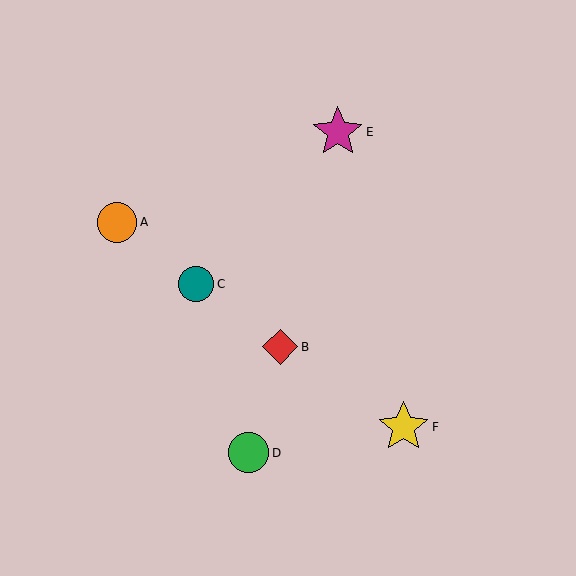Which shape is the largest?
The yellow star (labeled F) is the largest.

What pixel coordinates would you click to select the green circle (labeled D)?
Click at (249, 453) to select the green circle D.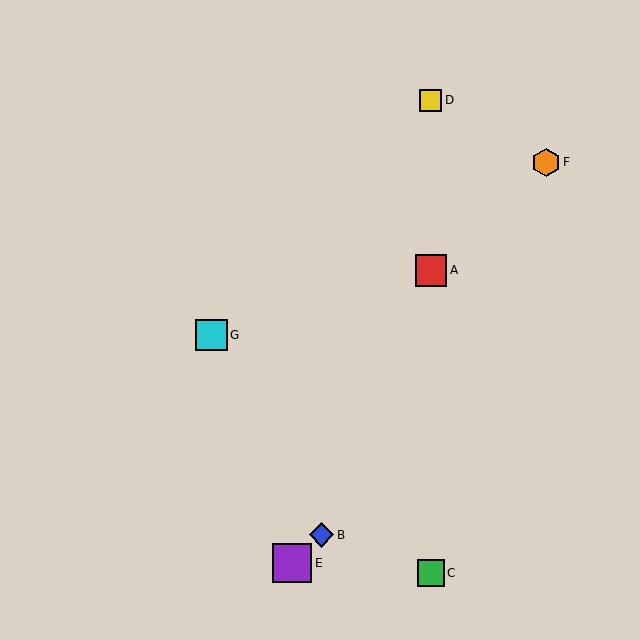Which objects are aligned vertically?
Objects A, C, D are aligned vertically.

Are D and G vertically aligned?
No, D is at x≈431 and G is at x≈212.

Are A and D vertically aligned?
Yes, both are at x≈431.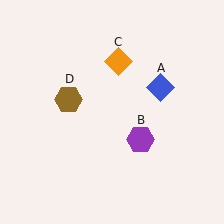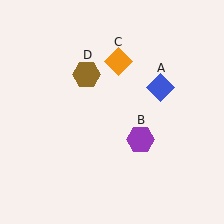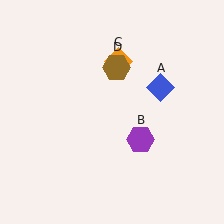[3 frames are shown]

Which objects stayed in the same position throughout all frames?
Blue diamond (object A) and purple hexagon (object B) and orange diamond (object C) remained stationary.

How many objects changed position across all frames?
1 object changed position: brown hexagon (object D).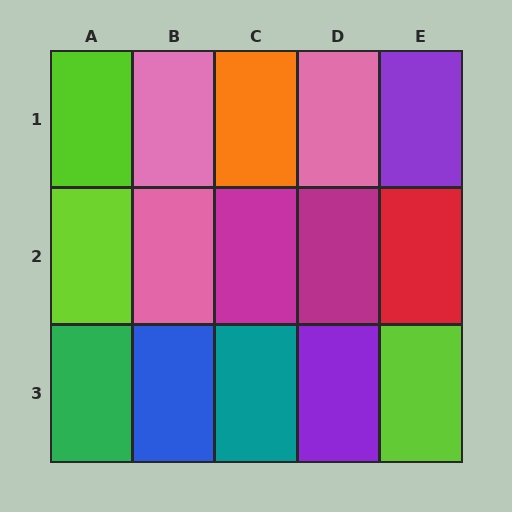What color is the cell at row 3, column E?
Lime.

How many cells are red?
1 cell is red.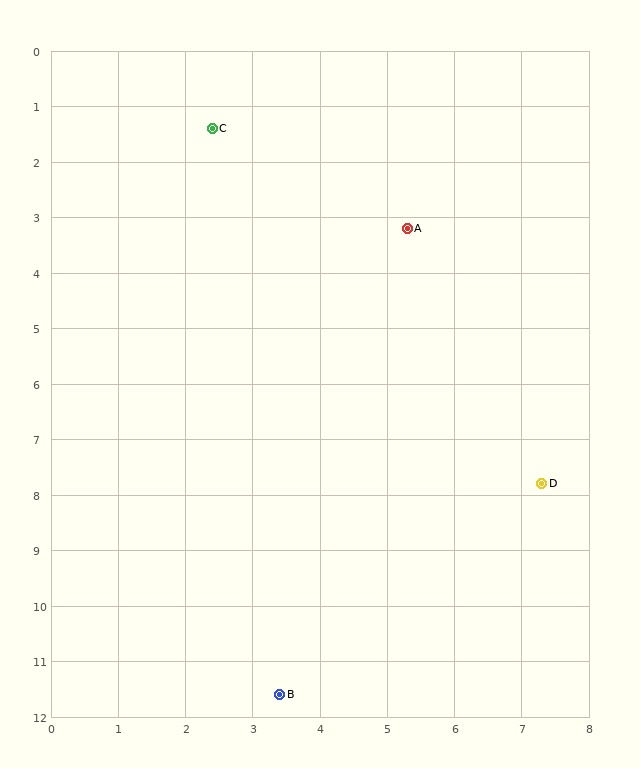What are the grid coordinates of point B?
Point B is at approximately (3.4, 11.6).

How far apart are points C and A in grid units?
Points C and A are about 3.4 grid units apart.